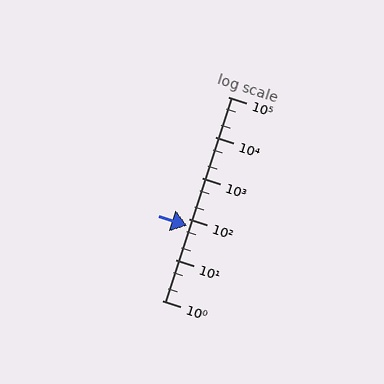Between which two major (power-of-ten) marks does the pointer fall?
The pointer is between 10 and 100.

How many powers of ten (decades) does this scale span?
The scale spans 5 decades, from 1 to 100000.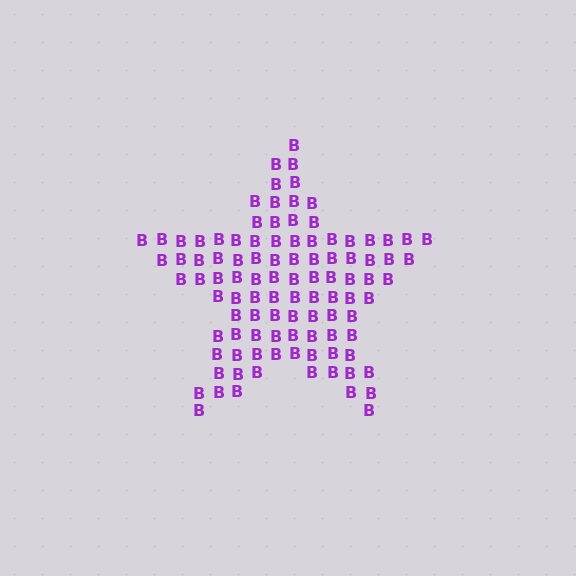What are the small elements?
The small elements are letter B's.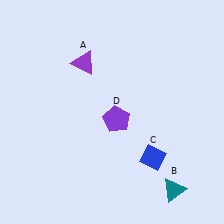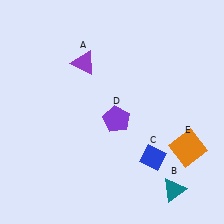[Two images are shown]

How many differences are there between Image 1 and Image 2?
There is 1 difference between the two images.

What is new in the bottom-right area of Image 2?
An orange square (E) was added in the bottom-right area of Image 2.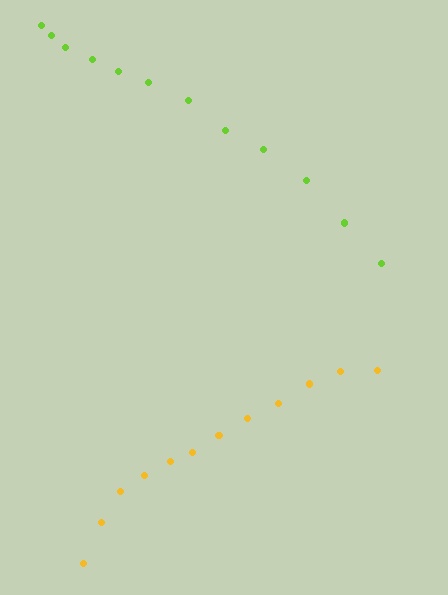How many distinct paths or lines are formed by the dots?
There are 2 distinct paths.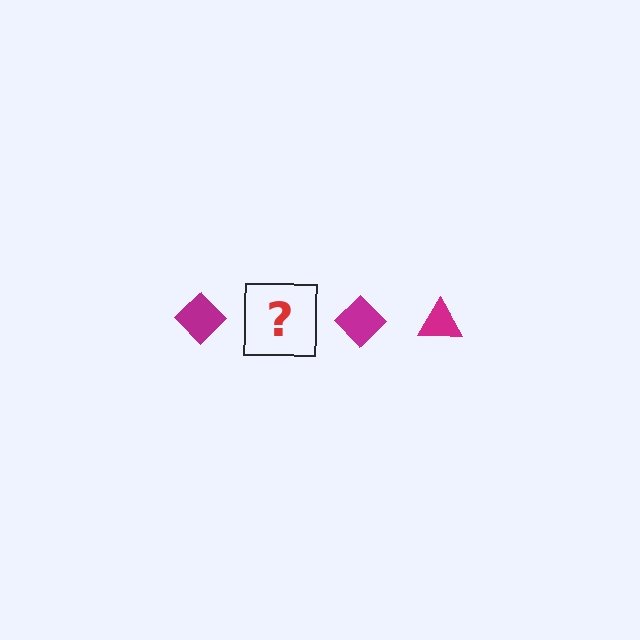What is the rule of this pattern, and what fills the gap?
The rule is that the pattern cycles through diamond, triangle shapes in magenta. The gap should be filled with a magenta triangle.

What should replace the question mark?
The question mark should be replaced with a magenta triangle.